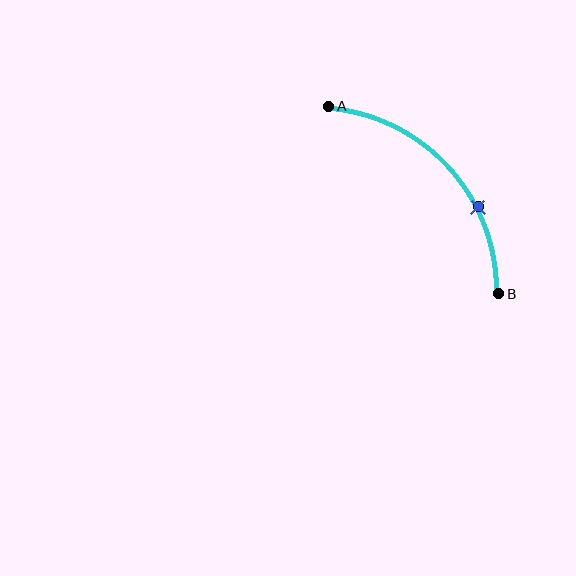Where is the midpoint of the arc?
The arc midpoint is the point on the curve farthest from the straight line joining A and B. It sits above and to the right of that line.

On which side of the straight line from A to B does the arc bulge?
The arc bulges above and to the right of the straight line connecting A and B.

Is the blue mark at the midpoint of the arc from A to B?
No. The blue mark lies on the arc but is closer to endpoint B. The arc midpoint would be at the point on the curve equidistant along the arc from both A and B.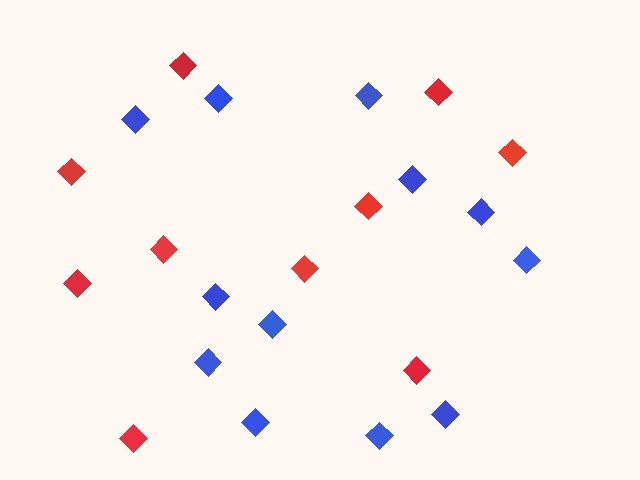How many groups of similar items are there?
There are 2 groups: one group of red diamonds (10) and one group of blue diamonds (12).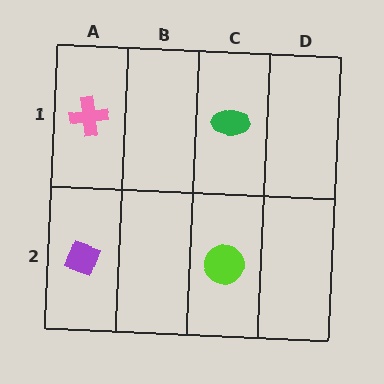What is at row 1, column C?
A green ellipse.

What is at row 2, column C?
A lime circle.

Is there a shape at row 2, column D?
No, that cell is empty.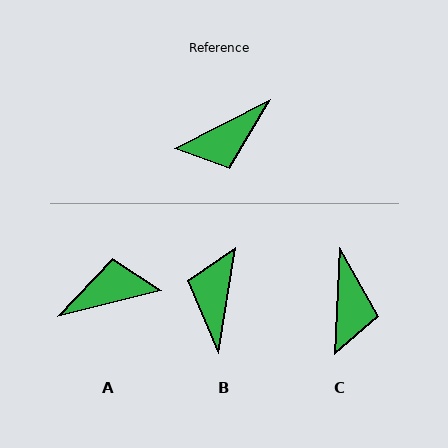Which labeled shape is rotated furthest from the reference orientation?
A, about 167 degrees away.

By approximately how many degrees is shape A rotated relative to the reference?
Approximately 167 degrees counter-clockwise.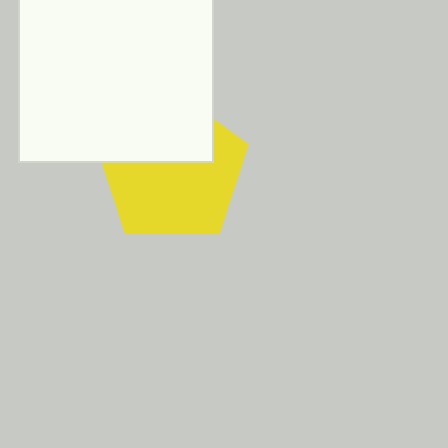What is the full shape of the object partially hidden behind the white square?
The partially hidden object is a yellow pentagon.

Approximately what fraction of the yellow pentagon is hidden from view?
Roughly 39% of the yellow pentagon is hidden behind the white square.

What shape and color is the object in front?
The object in front is a white square.